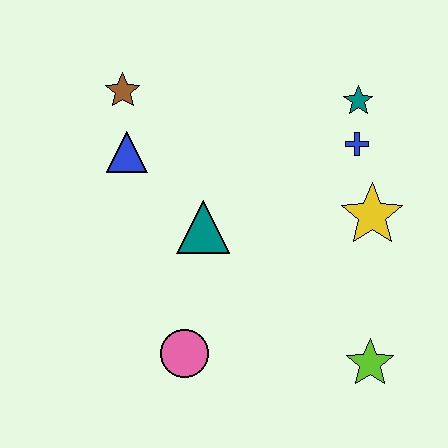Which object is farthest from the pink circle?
The teal star is farthest from the pink circle.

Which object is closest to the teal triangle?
The blue triangle is closest to the teal triangle.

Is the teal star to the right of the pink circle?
Yes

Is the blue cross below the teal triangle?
No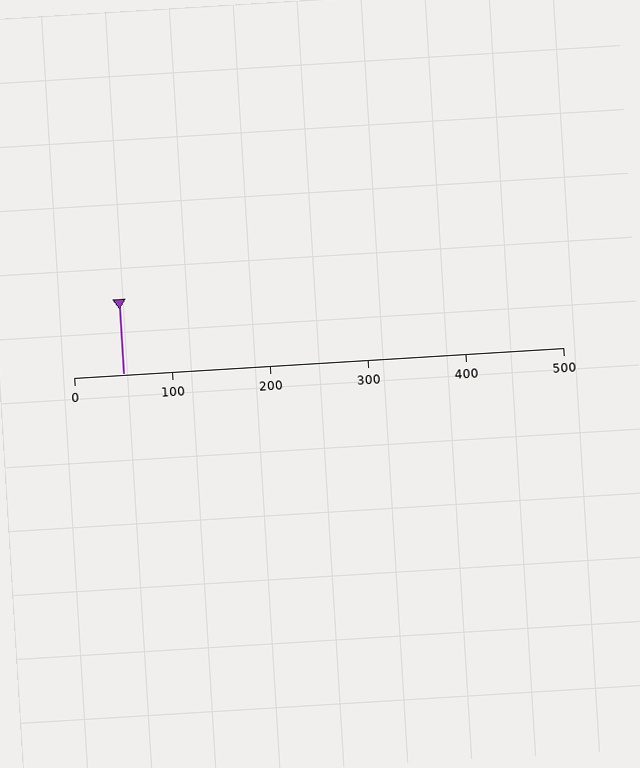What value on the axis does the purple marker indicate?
The marker indicates approximately 50.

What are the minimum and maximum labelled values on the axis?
The axis runs from 0 to 500.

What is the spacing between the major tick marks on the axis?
The major ticks are spaced 100 apart.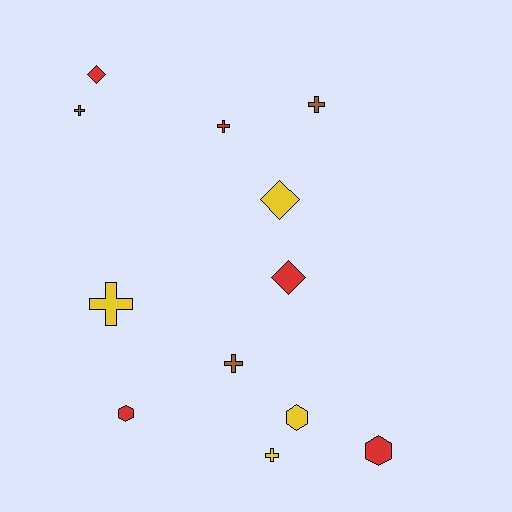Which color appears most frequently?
Red, with 5 objects.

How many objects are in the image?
There are 12 objects.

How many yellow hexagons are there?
There is 1 yellow hexagon.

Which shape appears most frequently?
Cross, with 6 objects.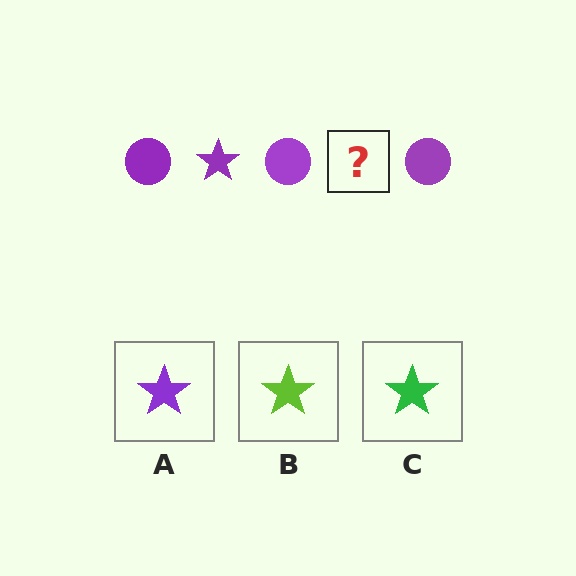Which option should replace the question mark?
Option A.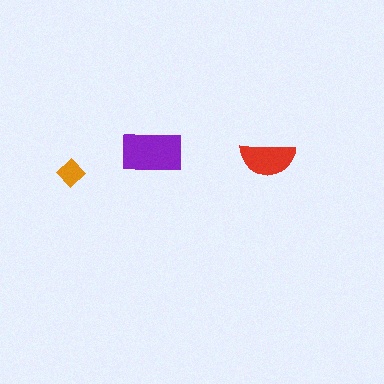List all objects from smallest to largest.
The orange diamond, the red semicircle, the purple rectangle.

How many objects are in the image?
There are 3 objects in the image.